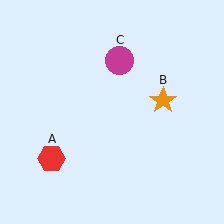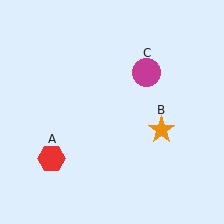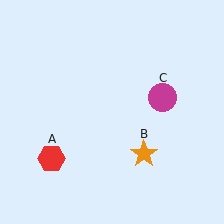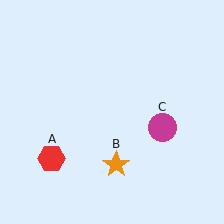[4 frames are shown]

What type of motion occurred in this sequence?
The orange star (object B), magenta circle (object C) rotated clockwise around the center of the scene.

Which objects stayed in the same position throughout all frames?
Red hexagon (object A) remained stationary.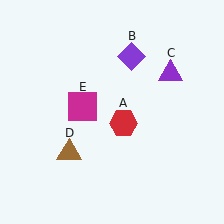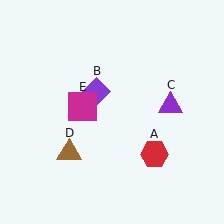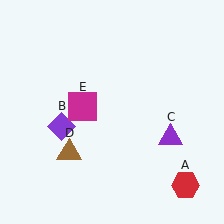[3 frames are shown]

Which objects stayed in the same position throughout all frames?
Brown triangle (object D) and magenta square (object E) remained stationary.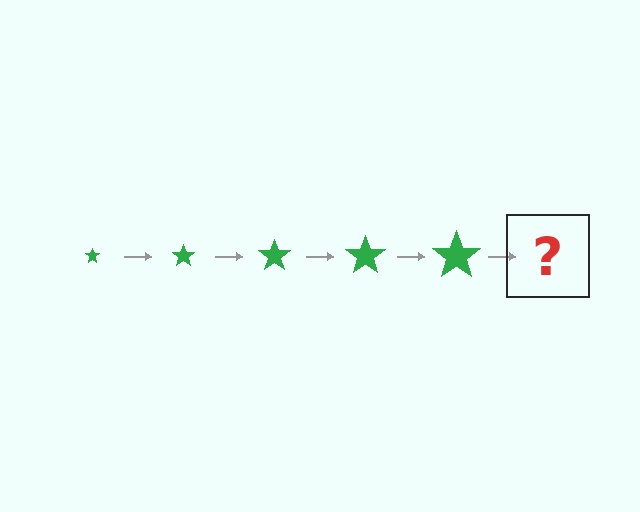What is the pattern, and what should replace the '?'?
The pattern is that the star gets progressively larger each step. The '?' should be a green star, larger than the previous one.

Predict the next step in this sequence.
The next step is a green star, larger than the previous one.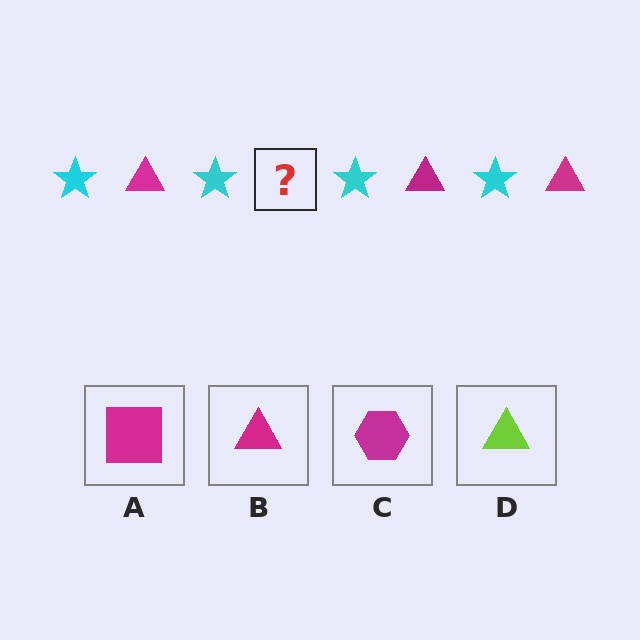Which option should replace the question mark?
Option B.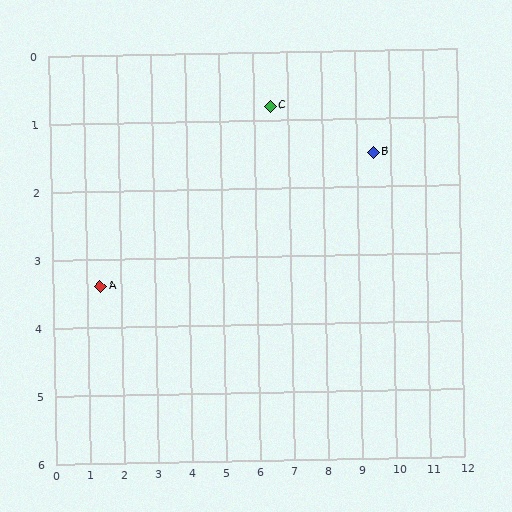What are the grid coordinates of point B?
Point B is at approximately (9.5, 1.5).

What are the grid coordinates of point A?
Point A is at approximately (1.4, 3.4).